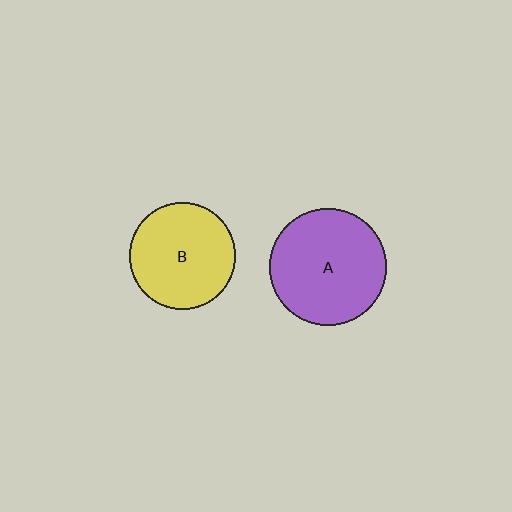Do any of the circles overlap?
No, none of the circles overlap.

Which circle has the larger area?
Circle A (purple).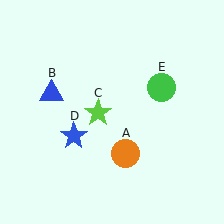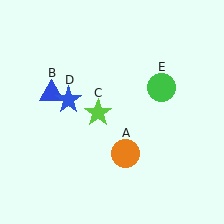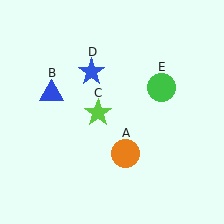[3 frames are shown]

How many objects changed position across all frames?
1 object changed position: blue star (object D).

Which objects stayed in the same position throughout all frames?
Orange circle (object A) and blue triangle (object B) and lime star (object C) and green circle (object E) remained stationary.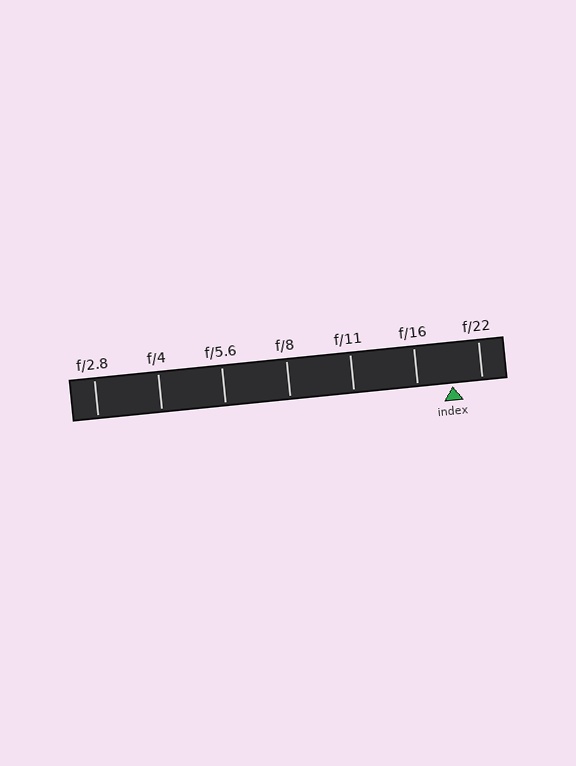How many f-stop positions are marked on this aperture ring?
There are 7 f-stop positions marked.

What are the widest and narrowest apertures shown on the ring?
The widest aperture shown is f/2.8 and the narrowest is f/22.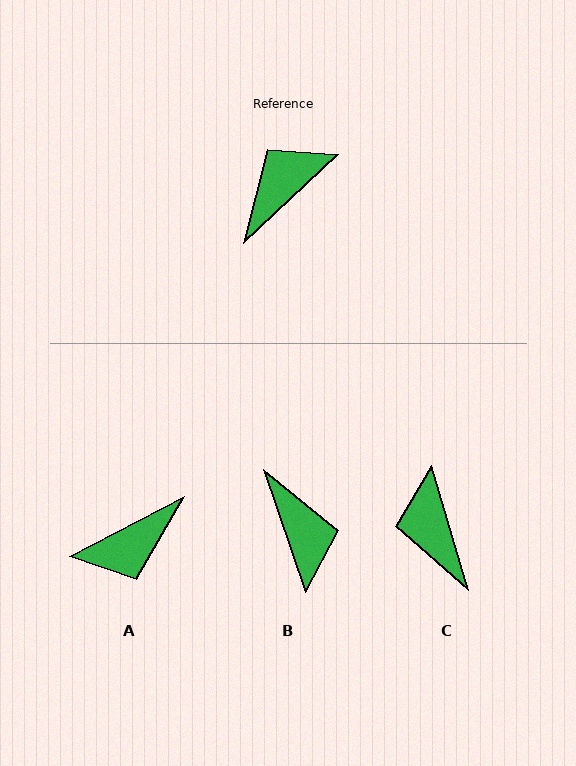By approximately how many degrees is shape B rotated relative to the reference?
Approximately 115 degrees clockwise.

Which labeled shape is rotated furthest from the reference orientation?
A, about 164 degrees away.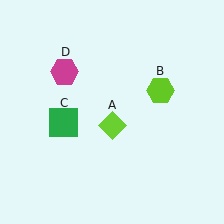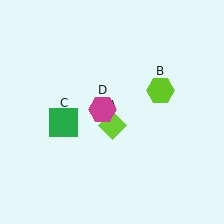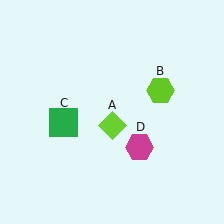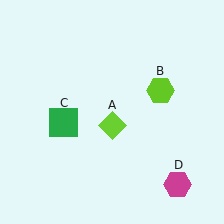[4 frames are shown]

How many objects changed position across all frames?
1 object changed position: magenta hexagon (object D).